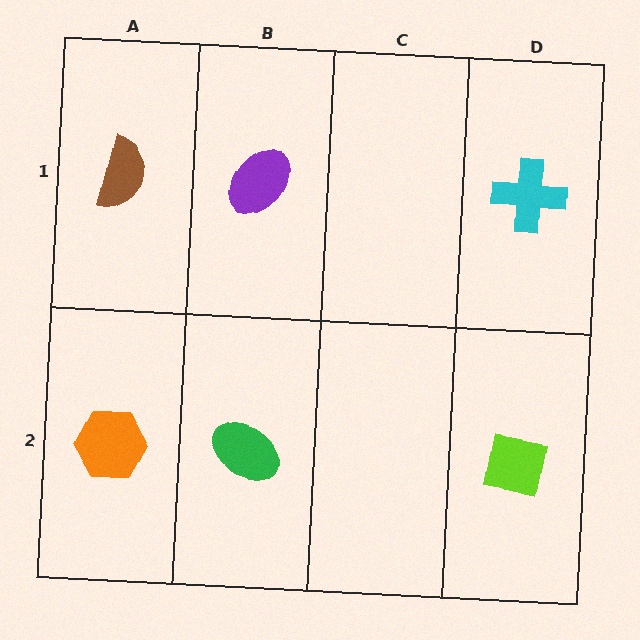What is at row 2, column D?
A lime square.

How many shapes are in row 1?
3 shapes.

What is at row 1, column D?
A cyan cross.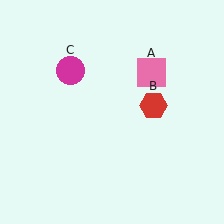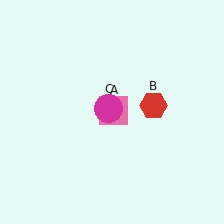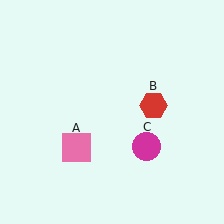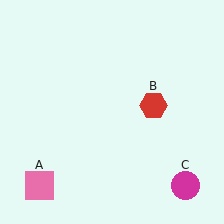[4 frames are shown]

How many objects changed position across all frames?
2 objects changed position: pink square (object A), magenta circle (object C).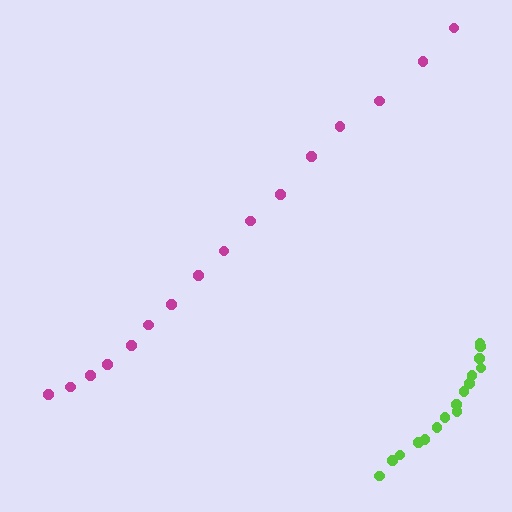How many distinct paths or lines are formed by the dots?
There are 2 distinct paths.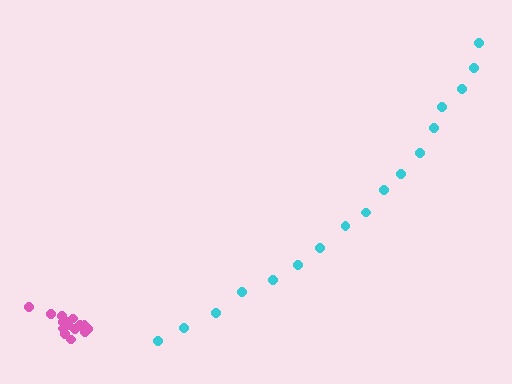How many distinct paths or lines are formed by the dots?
There are 2 distinct paths.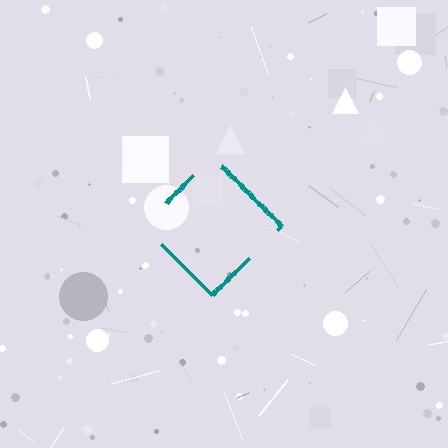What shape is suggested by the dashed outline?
The dashed outline suggests a diamond.